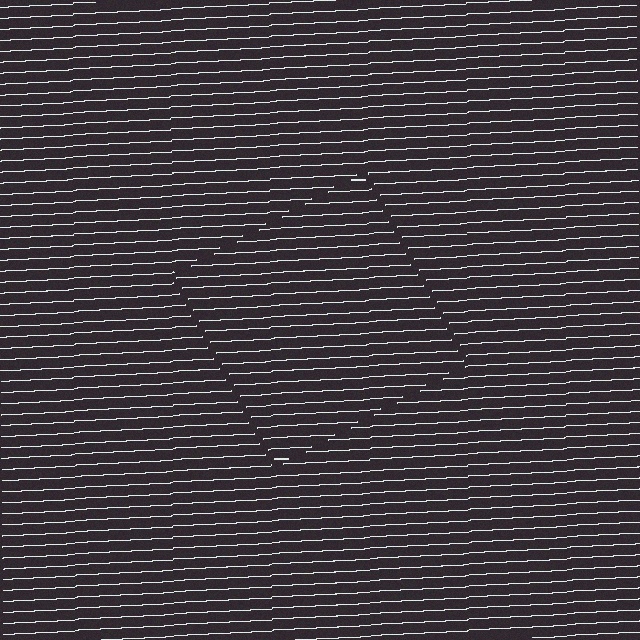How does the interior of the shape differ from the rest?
The interior of the shape contains the same grating, shifted by half a period — the contour is defined by the phase discontinuity where line-ends from the inner and outer gratings abut.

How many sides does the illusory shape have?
4 sides — the line-ends trace a square.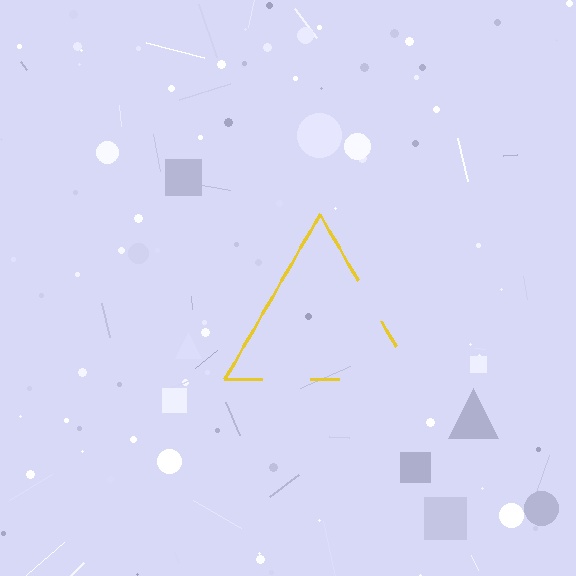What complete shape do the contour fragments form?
The contour fragments form a triangle.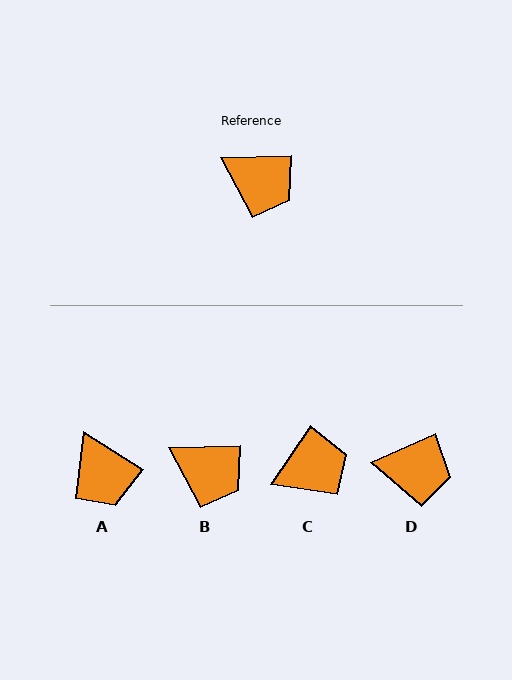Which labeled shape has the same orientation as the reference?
B.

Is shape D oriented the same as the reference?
No, it is off by about 21 degrees.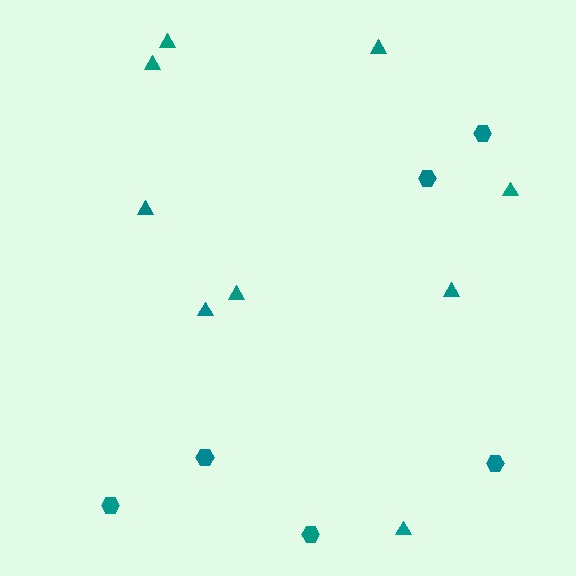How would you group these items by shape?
There are 2 groups: one group of triangles (9) and one group of hexagons (6).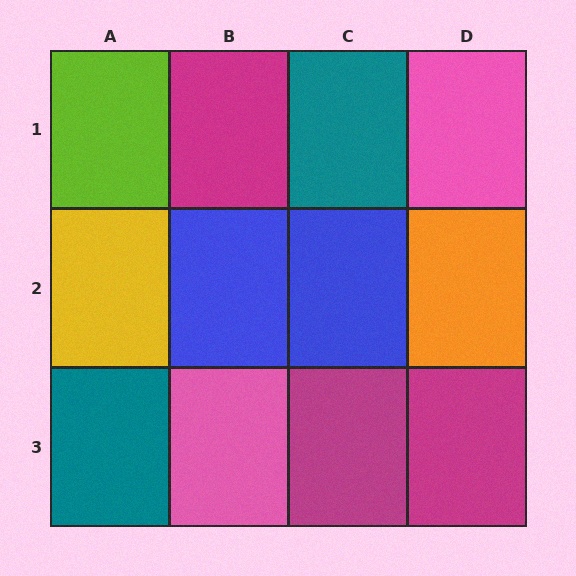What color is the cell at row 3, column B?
Pink.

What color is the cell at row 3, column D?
Magenta.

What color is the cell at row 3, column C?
Magenta.